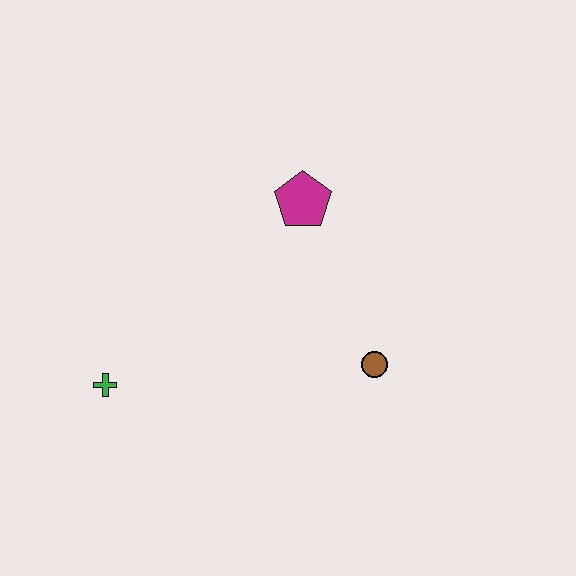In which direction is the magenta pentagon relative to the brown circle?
The magenta pentagon is above the brown circle.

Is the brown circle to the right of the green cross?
Yes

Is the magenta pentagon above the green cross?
Yes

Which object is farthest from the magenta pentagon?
The green cross is farthest from the magenta pentagon.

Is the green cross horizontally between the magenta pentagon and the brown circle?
No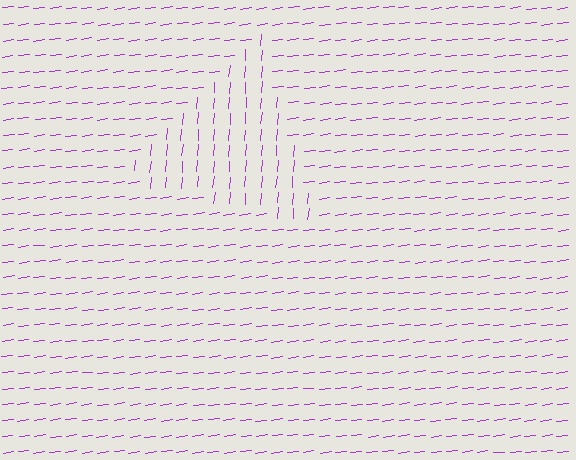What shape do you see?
I see a triangle.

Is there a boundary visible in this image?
Yes, there is a texture boundary formed by a change in line orientation.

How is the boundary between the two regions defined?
The boundary is defined purely by a change in line orientation (approximately 78 degrees difference). All lines are the same color and thickness.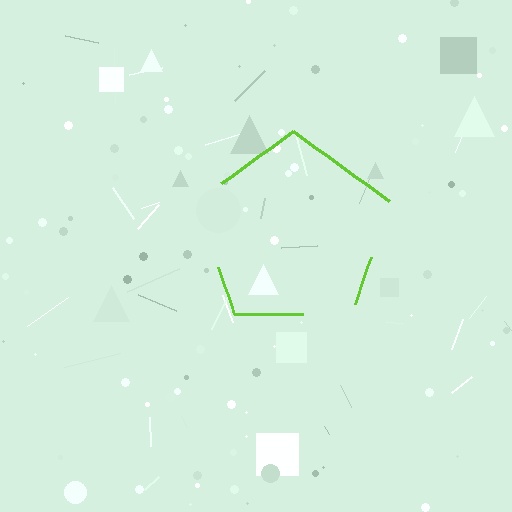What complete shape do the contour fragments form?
The contour fragments form a pentagon.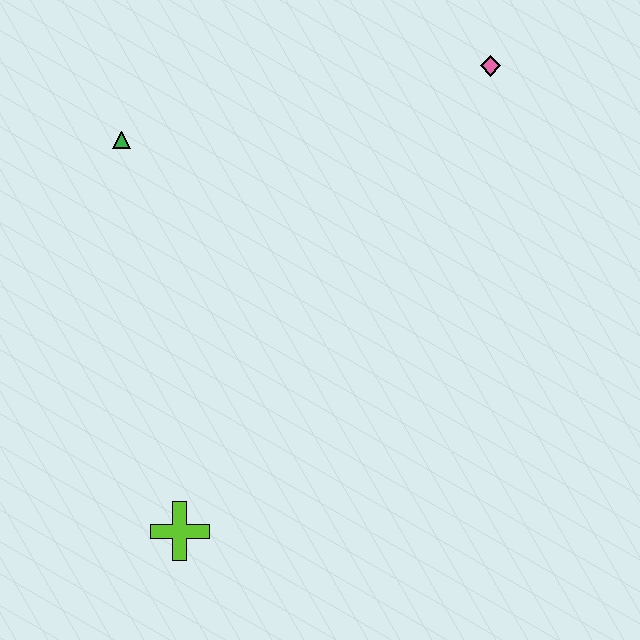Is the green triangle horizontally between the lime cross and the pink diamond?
No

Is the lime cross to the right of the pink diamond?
No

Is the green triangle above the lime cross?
Yes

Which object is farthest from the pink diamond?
The lime cross is farthest from the pink diamond.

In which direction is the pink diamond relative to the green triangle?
The pink diamond is to the right of the green triangle.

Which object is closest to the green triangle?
The pink diamond is closest to the green triangle.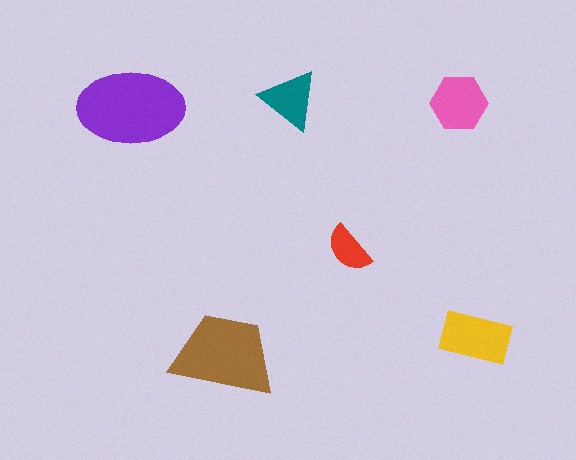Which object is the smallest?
The red semicircle.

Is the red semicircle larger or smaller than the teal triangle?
Smaller.